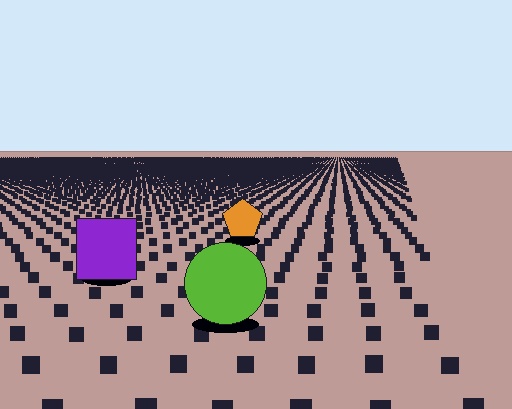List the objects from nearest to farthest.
From nearest to farthest: the lime circle, the purple square, the orange pentagon.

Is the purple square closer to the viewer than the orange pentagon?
Yes. The purple square is closer — you can tell from the texture gradient: the ground texture is coarser near it.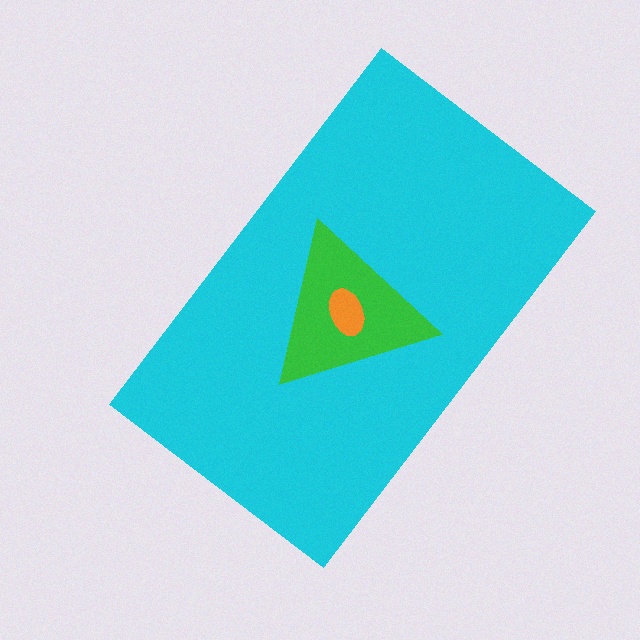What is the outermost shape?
The cyan rectangle.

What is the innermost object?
The orange ellipse.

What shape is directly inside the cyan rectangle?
The green triangle.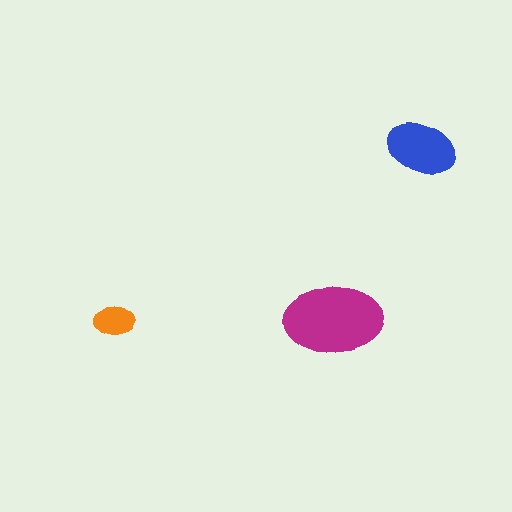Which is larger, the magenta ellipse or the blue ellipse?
The magenta one.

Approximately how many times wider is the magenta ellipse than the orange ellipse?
About 2.5 times wider.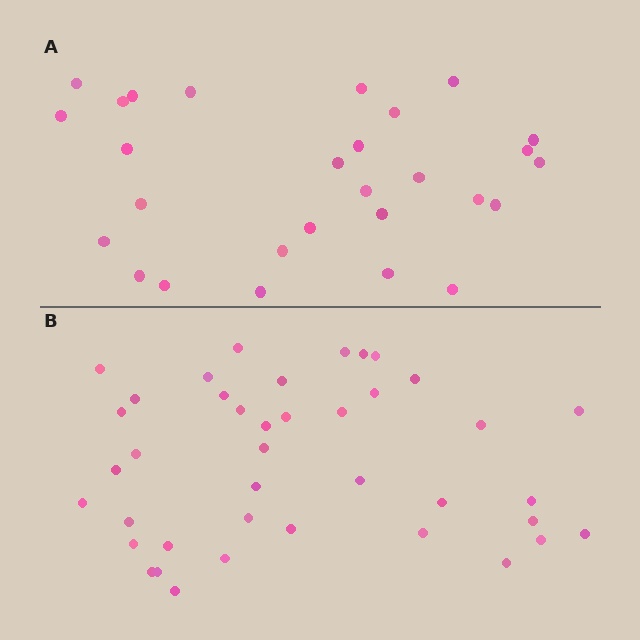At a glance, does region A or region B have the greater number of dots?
Region B (the bottom region) has more dots.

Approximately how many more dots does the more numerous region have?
Region B has roughly 12 or so more dots than region A.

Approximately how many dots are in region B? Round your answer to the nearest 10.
About 40 dots.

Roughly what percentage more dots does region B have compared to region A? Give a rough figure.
About 45% more.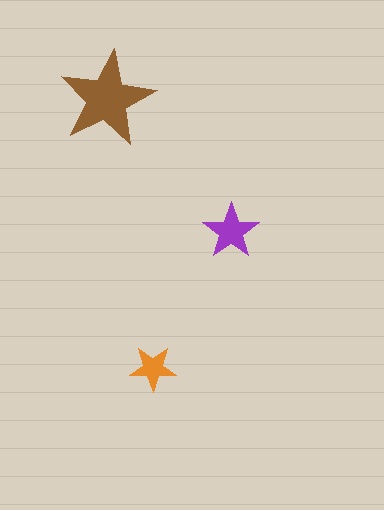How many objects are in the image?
There are 3 objects in the image.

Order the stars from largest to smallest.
the brown one, the purple one, the orange one.